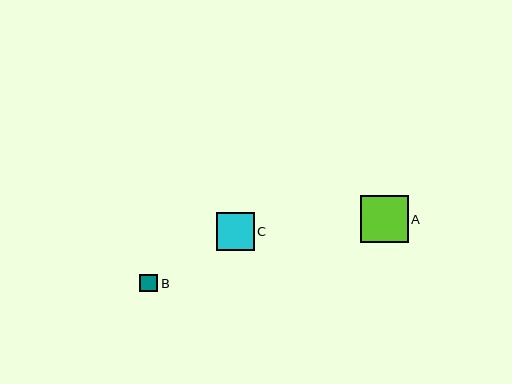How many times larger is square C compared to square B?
Square C is approximately 2.2 times the size of square B.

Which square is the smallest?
Square B is the smallest with a size of approximately 18 pixels.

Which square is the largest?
Square A is the largest with a size of approximately 47 pixels.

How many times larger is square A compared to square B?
Square A is approximately 2.7 times the size of square B.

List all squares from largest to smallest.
From largest to smallest: A, C, B.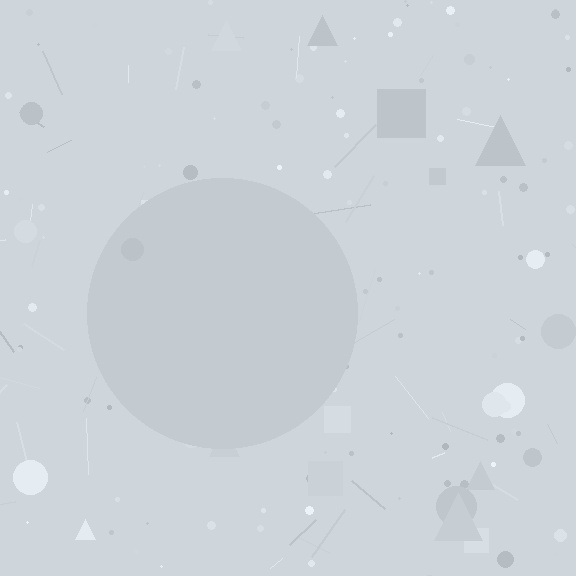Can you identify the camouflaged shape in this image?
The camouflaged shape is a circle.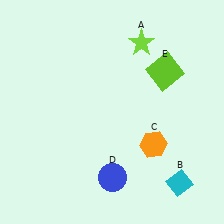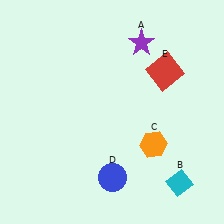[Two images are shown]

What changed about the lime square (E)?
In Image 1, E is lime. In Image 2, it changed to red.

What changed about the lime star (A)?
In Image 1, A is lime. In Image 2, it changed to purple.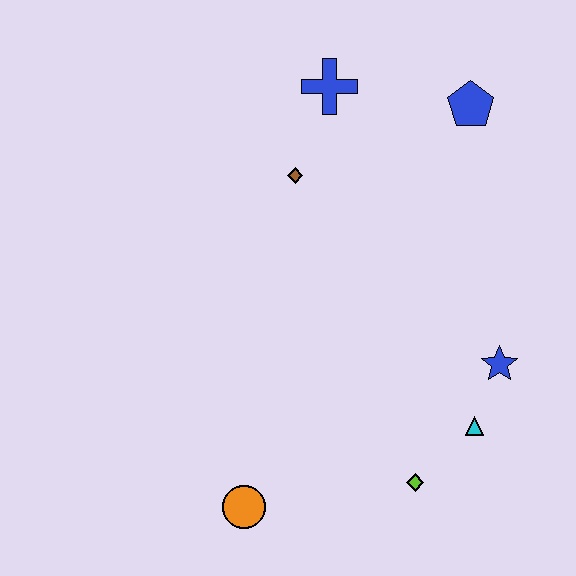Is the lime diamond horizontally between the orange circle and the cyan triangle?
Yes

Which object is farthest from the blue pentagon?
The orange circle is farthest from the blue pentagon.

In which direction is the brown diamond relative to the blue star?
The brown diamond is to the left of the blue star.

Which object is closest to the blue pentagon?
The blue cross is closest to the blue pentagon.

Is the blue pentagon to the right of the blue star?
No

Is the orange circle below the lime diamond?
Yes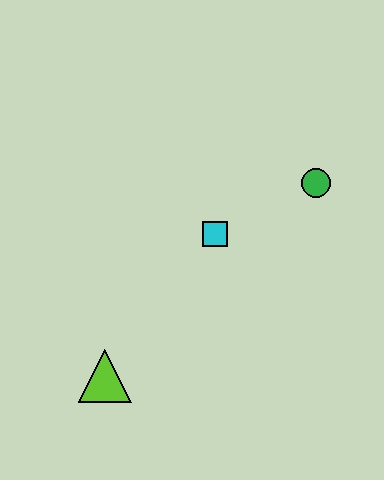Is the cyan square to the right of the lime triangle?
Yes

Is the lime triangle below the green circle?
Yes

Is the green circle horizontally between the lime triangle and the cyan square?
No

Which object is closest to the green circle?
The cyan square is closest to the green circle.